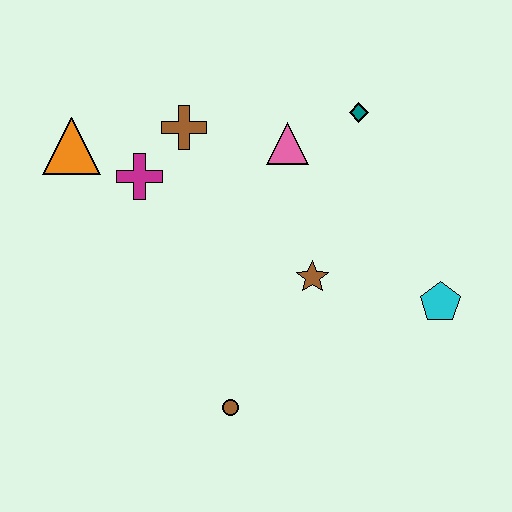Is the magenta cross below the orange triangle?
Yes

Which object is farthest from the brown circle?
The teal diamond is farthest from the brown circle.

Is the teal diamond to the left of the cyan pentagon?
Yes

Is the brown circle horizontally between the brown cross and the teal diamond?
Yes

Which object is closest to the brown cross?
The magenta cross is closest to the brown cross.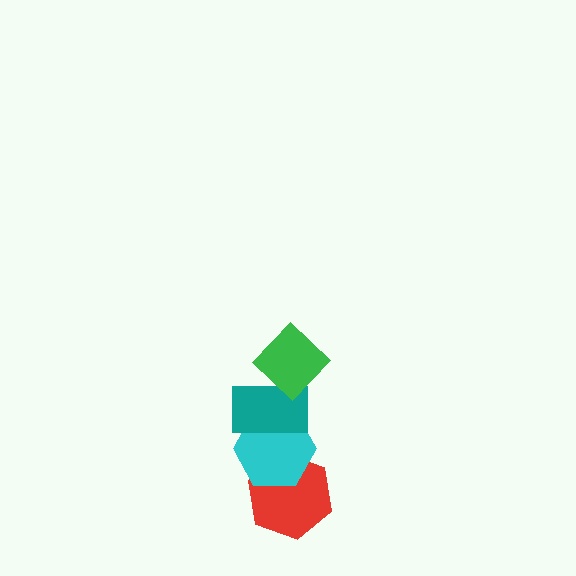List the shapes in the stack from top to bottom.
From top to bottom: the green diamond, the teal rectangle, the cyan hexagon, the red hexagon.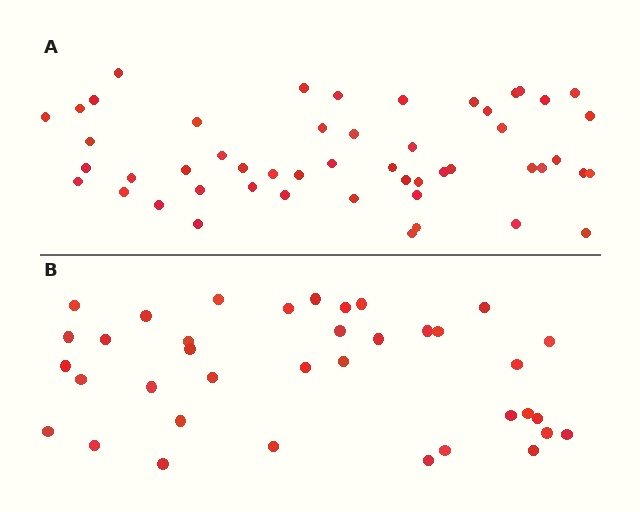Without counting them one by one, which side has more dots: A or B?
Region A (the top region) has more dots.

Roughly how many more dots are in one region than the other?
Region A has approximately 15 more dots than region B.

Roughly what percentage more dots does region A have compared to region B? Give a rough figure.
About 40% more.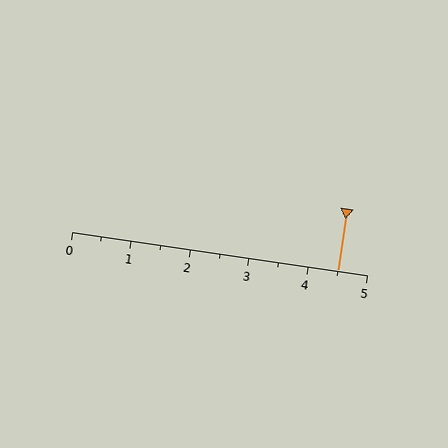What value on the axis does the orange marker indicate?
The marker indicates approximately 4.5.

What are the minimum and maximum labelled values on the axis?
The axis runs from 0 to 5.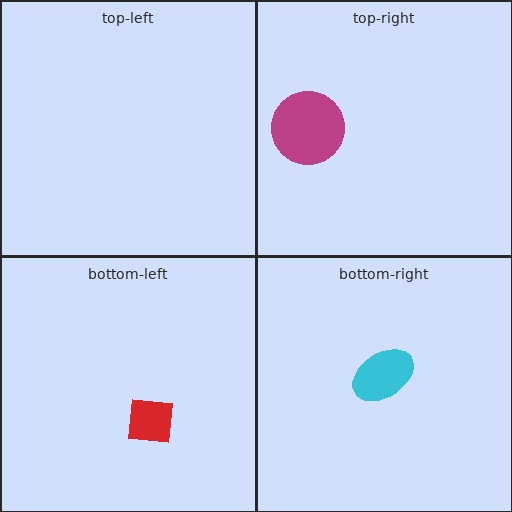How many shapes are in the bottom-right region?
1.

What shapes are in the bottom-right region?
The cyan ellipse.